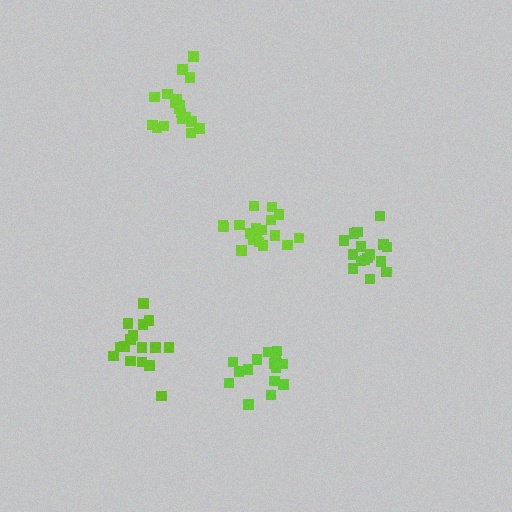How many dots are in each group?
Group 1: 16 dots, Group 2: 18 dots, Group 3: 16 dots, Group 4: 16 dots, Group 5: 18 dots (84 total).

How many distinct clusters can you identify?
There are 5 distinct clusters.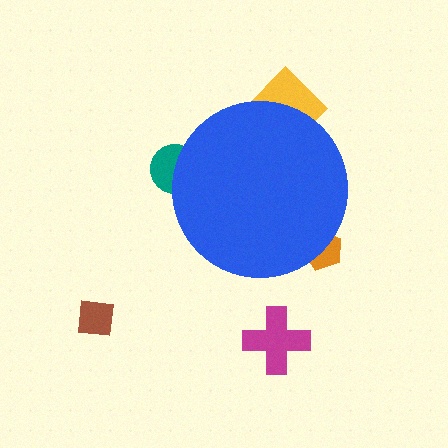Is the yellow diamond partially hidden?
Yes, the yellow diamond is partially hidden behind the blue circle.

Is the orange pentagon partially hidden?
Yes, the orange pentagon is partially hidden behind the blue circle.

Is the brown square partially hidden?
No, the brown square is fully visible.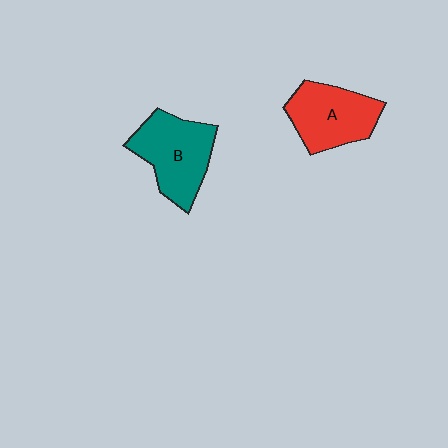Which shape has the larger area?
Shape B (teal).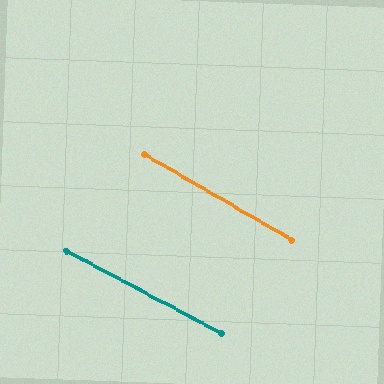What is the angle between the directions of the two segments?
Approximately 2 degrees.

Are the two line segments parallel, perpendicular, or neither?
Parallel — their directions differ by only 1.9°.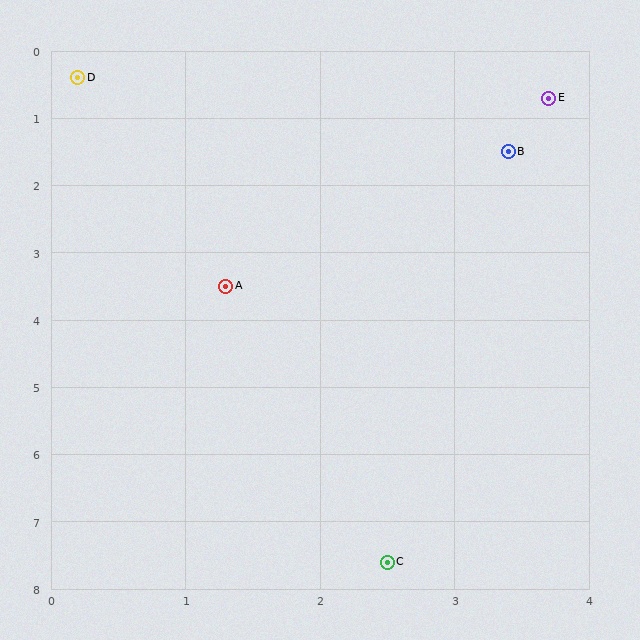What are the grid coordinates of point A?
Point A is at approximately (1.3, 3.5).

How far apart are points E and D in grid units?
Points E and D are about 3.5 grid units apart.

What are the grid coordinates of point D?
Point D is at approximately (0.2, 0.4).